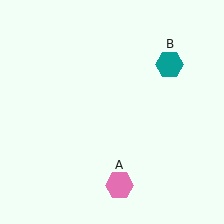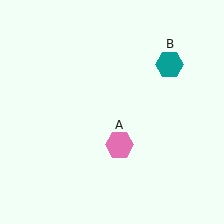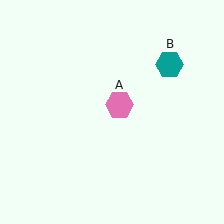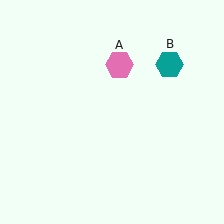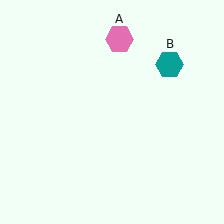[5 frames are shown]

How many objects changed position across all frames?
1 object changed position: pink hexagon (object A).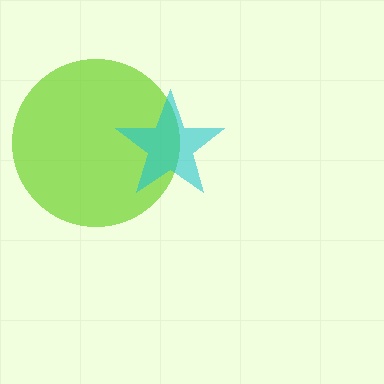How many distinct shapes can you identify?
There are 2 distinct shapes: a lime circle, a cyan star.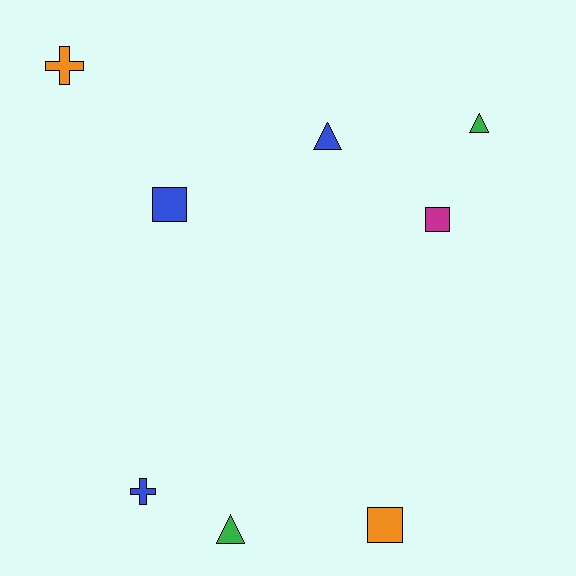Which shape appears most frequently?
Triangle, with 3 objects.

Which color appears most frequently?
Blue, with 3 objects.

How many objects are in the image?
There are 8 objects.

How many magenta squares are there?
There is 1 magenta square.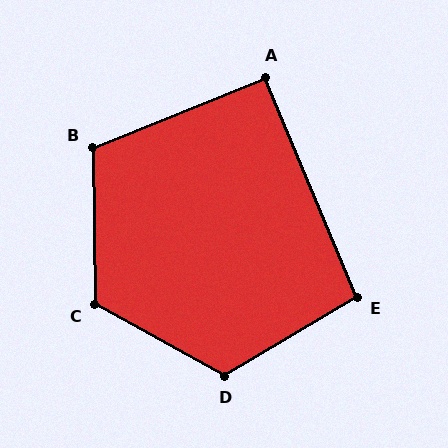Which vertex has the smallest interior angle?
A, at approximately 91 degrees.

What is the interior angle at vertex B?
Approximately 111 degrees (obtuse).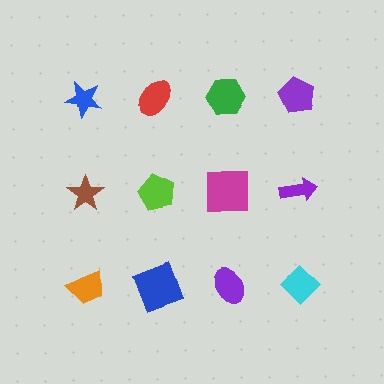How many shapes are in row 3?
4 shapes.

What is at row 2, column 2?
A lime pentagon.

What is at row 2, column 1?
A brown star.